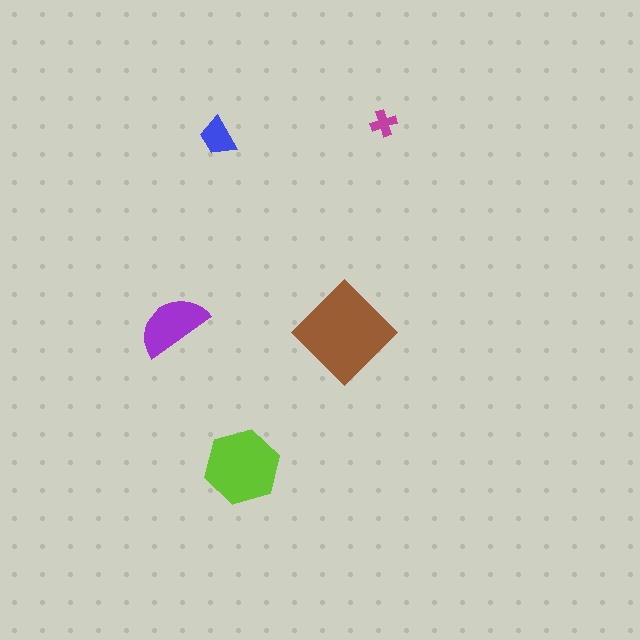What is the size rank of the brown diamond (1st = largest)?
1st.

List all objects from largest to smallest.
The brown diamond, the lime hexagon, the purple semicircle, the blue trapezoid, the magenta cross.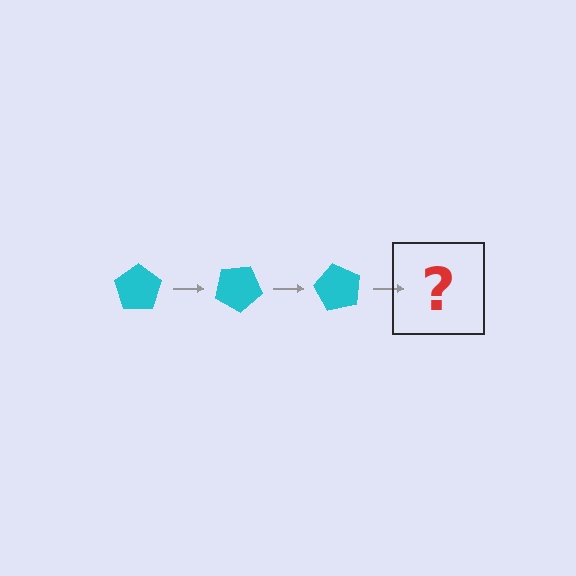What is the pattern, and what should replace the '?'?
The pattern is that the pentagon rotates 30 degrees each step. The '?' should be a cyan pentagon rotated 90 degrees.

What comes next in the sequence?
The next element should be a cyan pentagon rotated 90 degrees.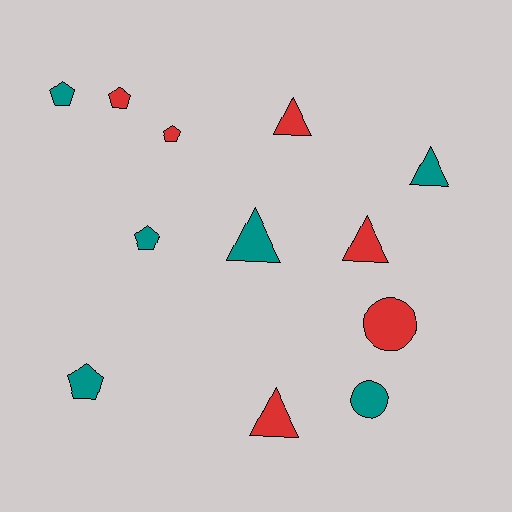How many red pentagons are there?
There are 2 red pentagons.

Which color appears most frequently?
Red, with 6 objects.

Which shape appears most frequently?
Triangle, with 5 objects.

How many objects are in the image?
There are 12 objects.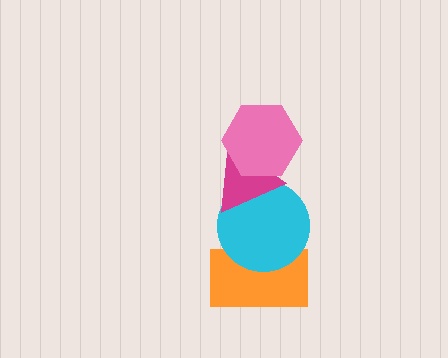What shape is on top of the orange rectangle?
The cyan circle is on top of the orange rectangle.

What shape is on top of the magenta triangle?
The pink hexagon is on top of the magenta triangle.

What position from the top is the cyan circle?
The cyan circle is 3rd from the top.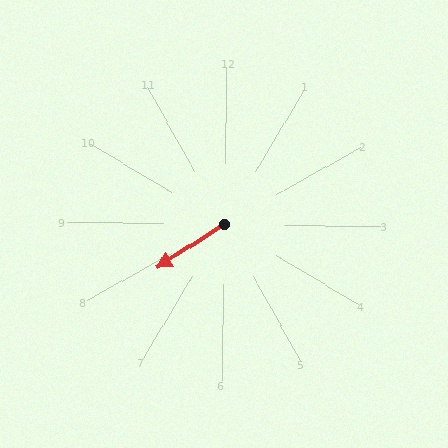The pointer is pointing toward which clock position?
Roughly 8 o'clock.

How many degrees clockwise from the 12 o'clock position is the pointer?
Approximately 236 degrees.